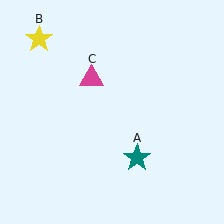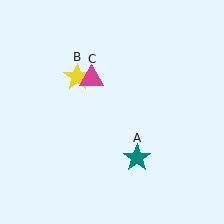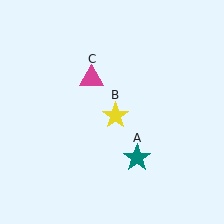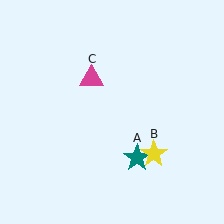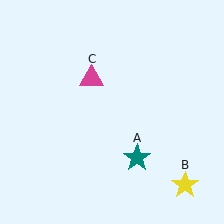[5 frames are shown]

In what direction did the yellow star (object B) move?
The yellow star (object B) moved down and to the right.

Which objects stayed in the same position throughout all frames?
Teal star (object A) and magenta triangle (object C) remained stationary.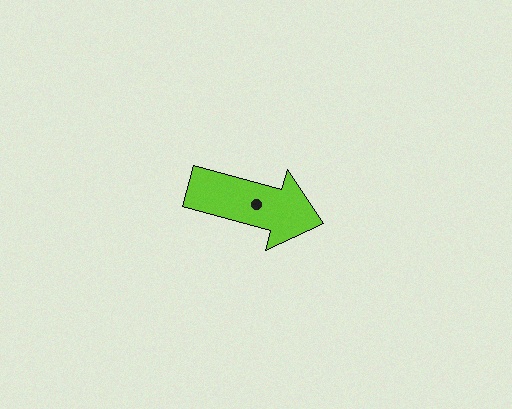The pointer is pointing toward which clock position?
Roughly 4 o'clock.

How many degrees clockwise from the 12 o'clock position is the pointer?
Approximately 105 degrees.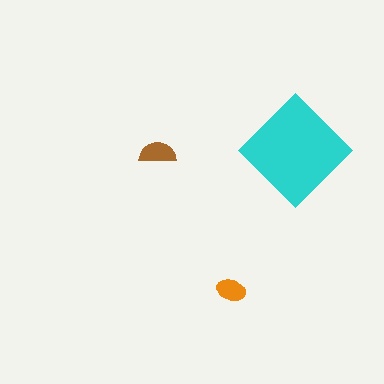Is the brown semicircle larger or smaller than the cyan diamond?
Smaller.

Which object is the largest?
The cyan diamond.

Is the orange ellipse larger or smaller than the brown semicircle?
Smaller.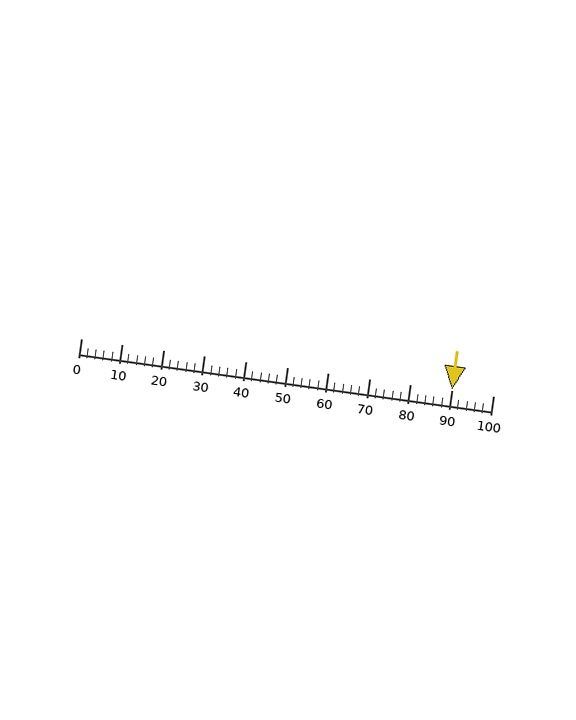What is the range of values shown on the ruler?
The ruler shows values from 0 to 100.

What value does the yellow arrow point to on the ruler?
The yellow arrow points to approximately 90.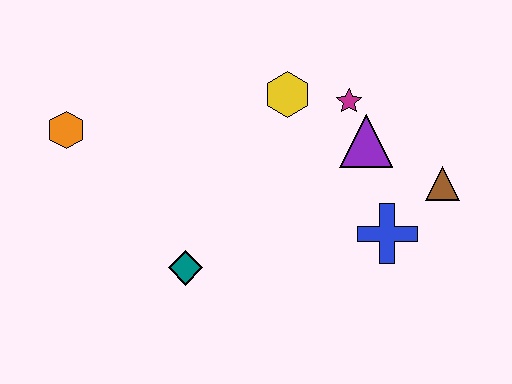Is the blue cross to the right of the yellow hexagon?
Yes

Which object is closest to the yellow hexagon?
The magenta star is closest to the yellow hexagon.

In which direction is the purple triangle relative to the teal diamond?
The purple triangle is to the right of the teal diamond.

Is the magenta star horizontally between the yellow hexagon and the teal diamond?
No